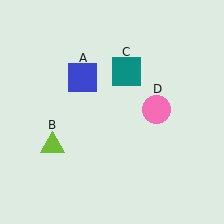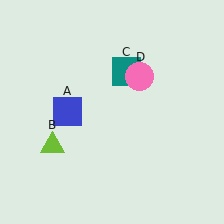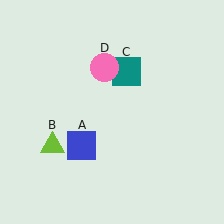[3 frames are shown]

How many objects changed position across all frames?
2 objects changed position: blue square (object A), pink circle (object D).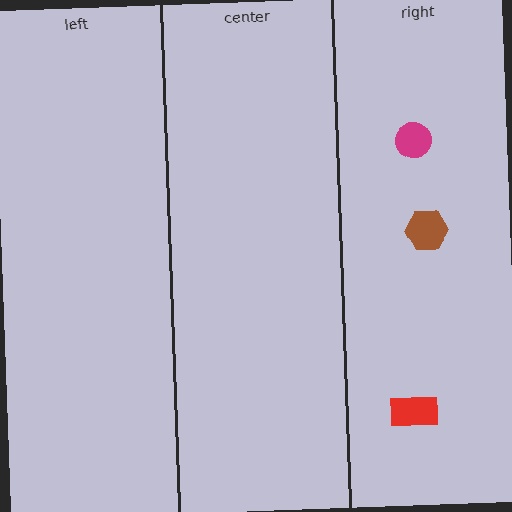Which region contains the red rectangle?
The right region.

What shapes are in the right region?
The brown hexagon, the magenta circle, the red rectangle.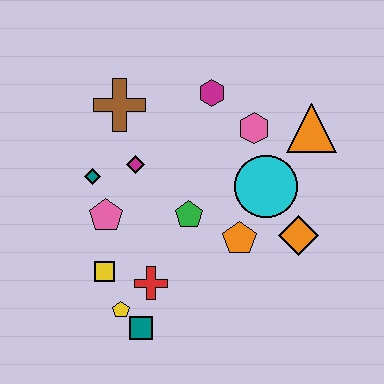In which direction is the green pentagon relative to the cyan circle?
The green pentagon is to the left of the cyan circle.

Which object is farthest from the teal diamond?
The orange triangle is farthest from the teal diamond.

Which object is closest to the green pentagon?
The orange pentagon is closest to the green pentagon.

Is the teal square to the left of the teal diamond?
No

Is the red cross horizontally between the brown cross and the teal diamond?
No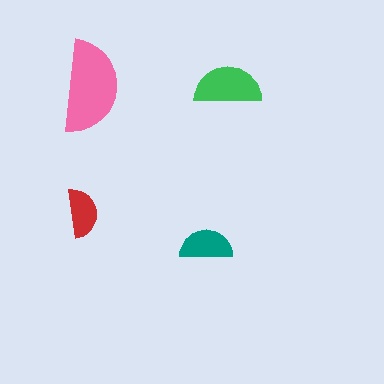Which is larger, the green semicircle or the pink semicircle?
The pink one.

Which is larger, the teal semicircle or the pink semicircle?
The pink one.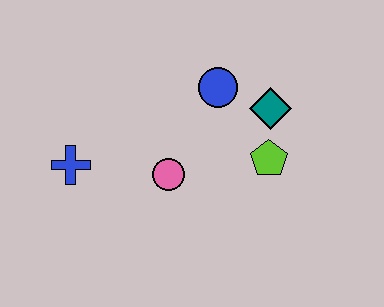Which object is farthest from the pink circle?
The teal diamond is farthest from the pink circle.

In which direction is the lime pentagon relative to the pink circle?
The lime pentagon is to the right of the pink circle.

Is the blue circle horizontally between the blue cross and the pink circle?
No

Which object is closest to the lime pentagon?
The teal diamond is closest to the lime pentagon.